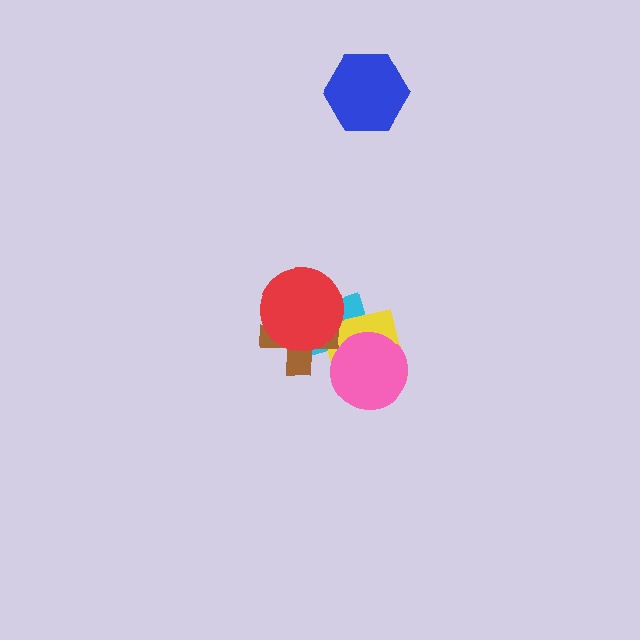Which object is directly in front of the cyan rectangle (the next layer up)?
The yellow square is directly in front of the cyan rectangle.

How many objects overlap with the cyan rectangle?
4 objects overlap with the cyan rectangle.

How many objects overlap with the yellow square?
4 objects overlap with the yellow square.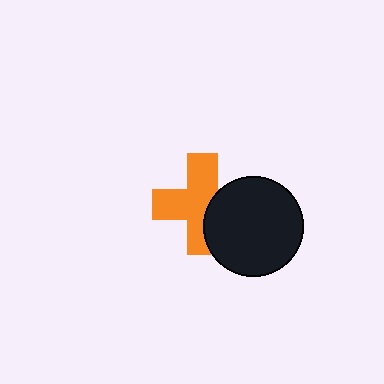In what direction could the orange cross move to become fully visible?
The orange cross could move left. That would shift it out from behind the black circle entirely.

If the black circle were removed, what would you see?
You would see the complete orange cross.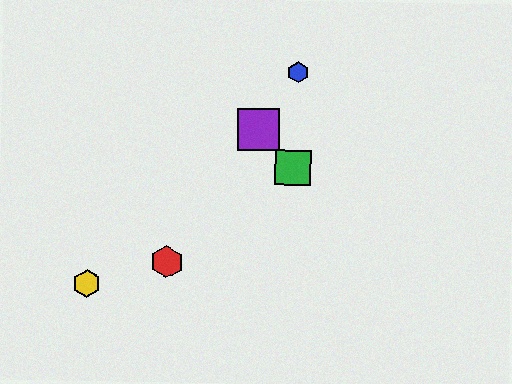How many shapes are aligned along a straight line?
3 shapes (the red hexagon, the blue hexagon, the purple square) are aligned along a straight line.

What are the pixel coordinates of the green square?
The green square is at (293, 168).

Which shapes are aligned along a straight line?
The red hexagon, the blue hexagon, the purple square are aligned along a straight line.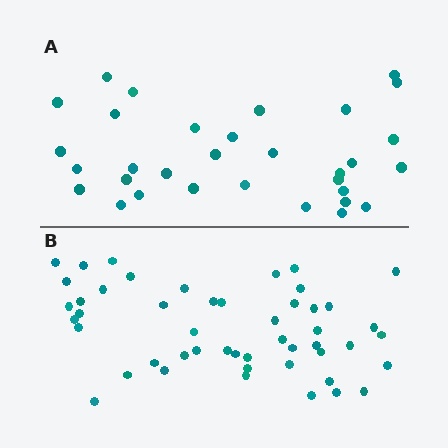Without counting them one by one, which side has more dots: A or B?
Region B (the bottom region) has more dots.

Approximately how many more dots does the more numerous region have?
Region B has approximately 15 more dots than region A.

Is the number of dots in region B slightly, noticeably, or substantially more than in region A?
Region B has substantially more. The ratio is roughly 1.5 to 1.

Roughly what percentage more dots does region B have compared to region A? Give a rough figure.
About 55% more.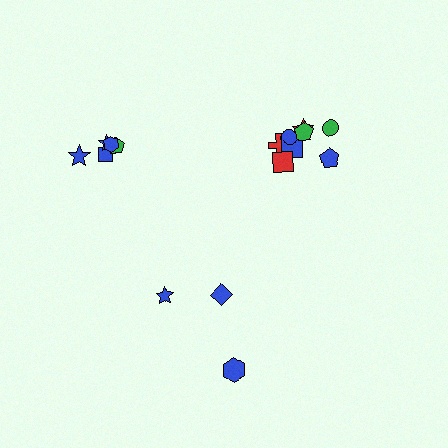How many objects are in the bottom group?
There are 3 objects.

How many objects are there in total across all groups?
There are 16 objects.